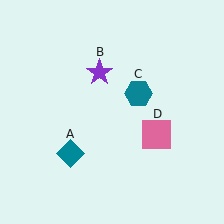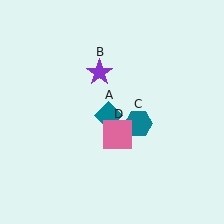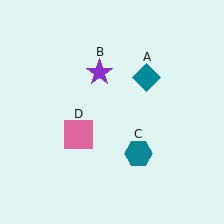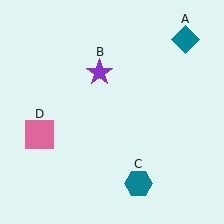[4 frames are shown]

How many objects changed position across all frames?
3 objects changed position: teal diamond (object A), teal hexagon (object C), pink square (object D).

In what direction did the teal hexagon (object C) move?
The teal hexagon (object C) moved down.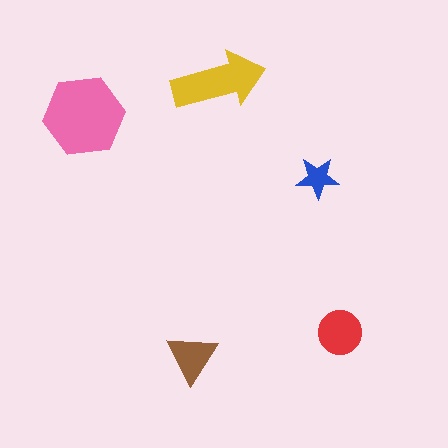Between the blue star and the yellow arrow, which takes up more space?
The yellow arrow.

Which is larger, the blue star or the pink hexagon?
The pink hexagon.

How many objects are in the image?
There are 5 objects in the image.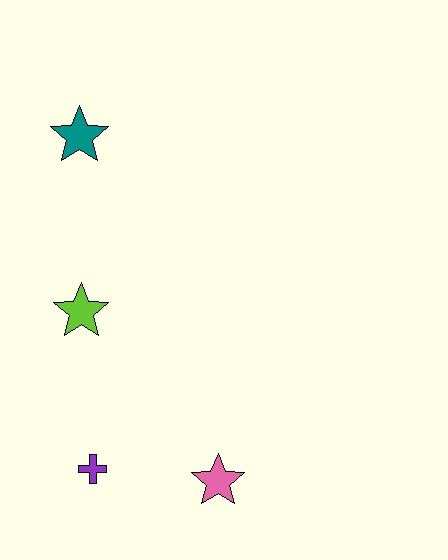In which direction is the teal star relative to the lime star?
The teal star is above the lime star.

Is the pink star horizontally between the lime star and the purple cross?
No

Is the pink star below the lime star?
Yes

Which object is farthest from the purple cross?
The teal star is farthest from the purple cross.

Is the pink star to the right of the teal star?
Yes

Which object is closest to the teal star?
The lime star is closest to the teal star.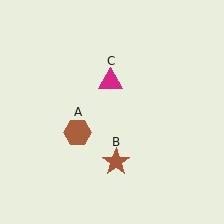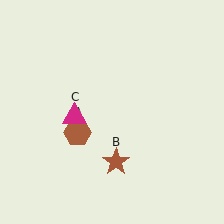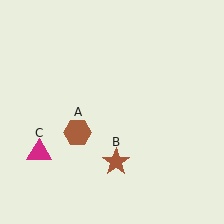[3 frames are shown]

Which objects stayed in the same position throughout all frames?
Brown hexagon (object A) and brown star (object B) remained stationary.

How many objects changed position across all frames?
1 object changed position: magenta triangle (object C).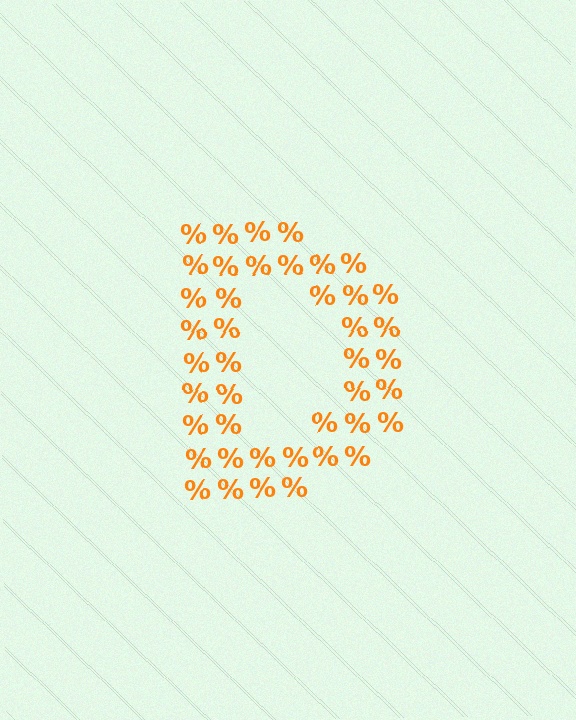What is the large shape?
The large shape is the letter D.